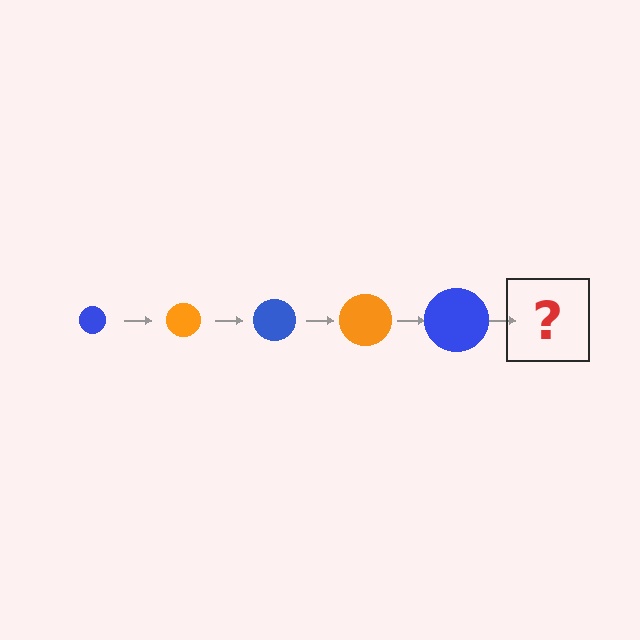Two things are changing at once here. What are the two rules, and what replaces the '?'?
The two rules are that the circle grows larger each step and the color cycles through blue and orange. The '?' should be an orange circle, larger than the previous one.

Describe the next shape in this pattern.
It should be an orange circle, larger than the previous one.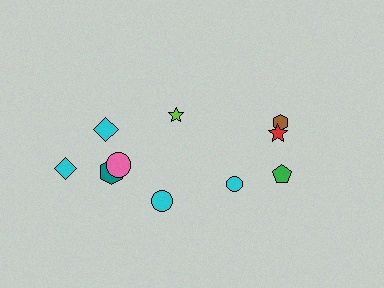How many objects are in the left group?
There are 6 objects.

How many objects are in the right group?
There are 4 objects.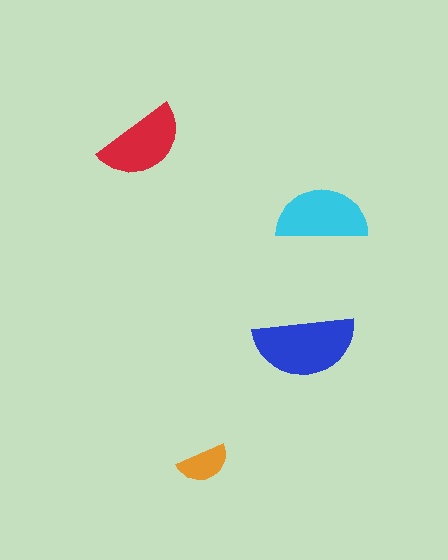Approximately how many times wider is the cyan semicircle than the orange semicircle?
About 2 times wider.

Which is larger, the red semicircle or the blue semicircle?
The blue one.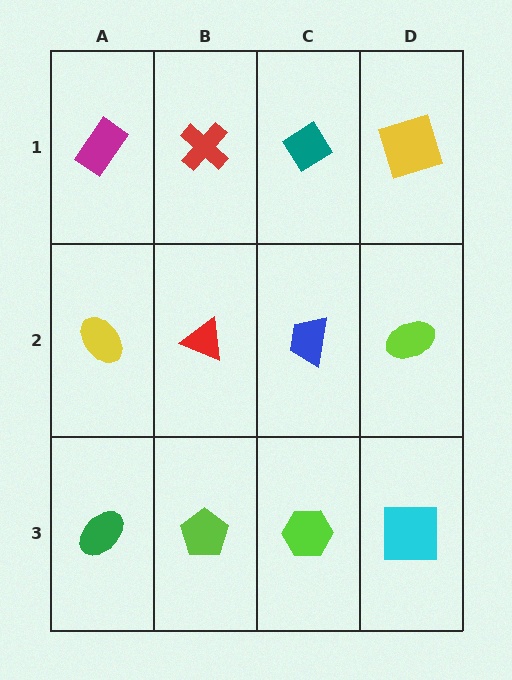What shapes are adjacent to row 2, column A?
A magenta rectangle (row 1, column A), a green ellipse (row 3, column A), a red triangle (row 2, column B).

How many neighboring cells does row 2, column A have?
3.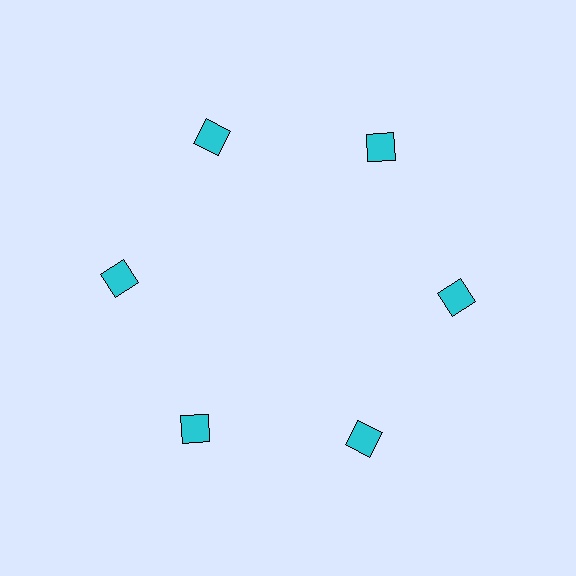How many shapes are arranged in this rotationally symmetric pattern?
There are 6 shapes, arranged in 6 groups of 1.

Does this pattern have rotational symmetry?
Yes, this pattern has 6-fold rotational symmetry. It looks the same after rotating 60 degrees around the center.